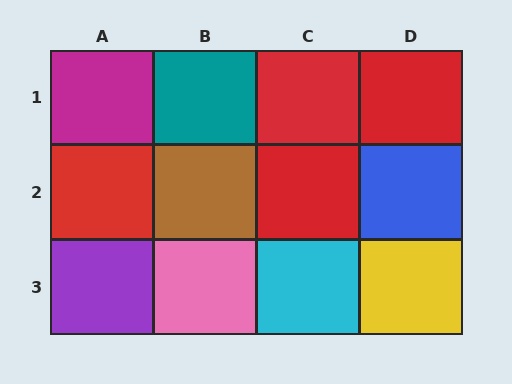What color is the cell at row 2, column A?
Red.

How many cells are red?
4 cells are red.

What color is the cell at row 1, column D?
Red.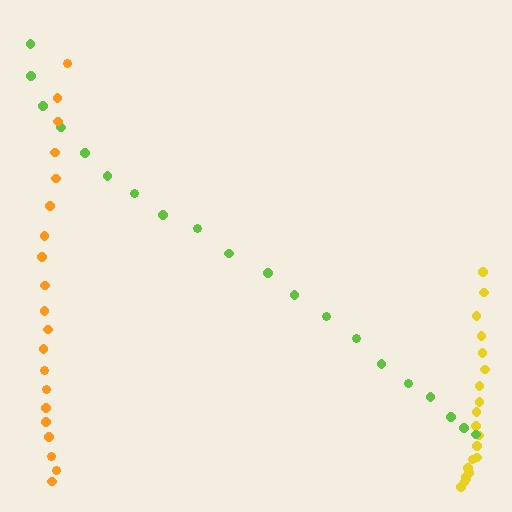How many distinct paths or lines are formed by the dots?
There are 3 distinct paths.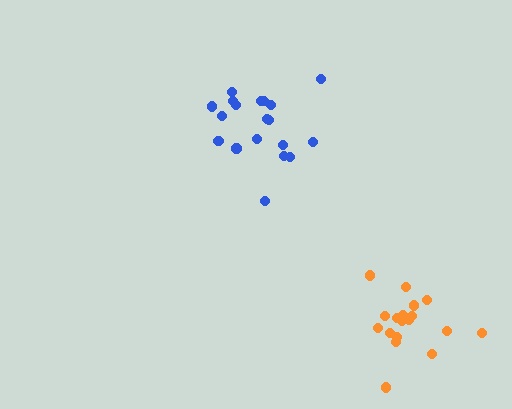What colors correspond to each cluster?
The clusters are colored: blue, orange.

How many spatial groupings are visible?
There are 2 spatial groupings.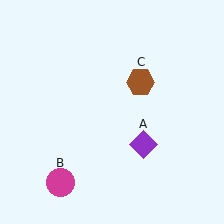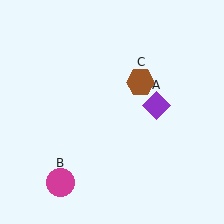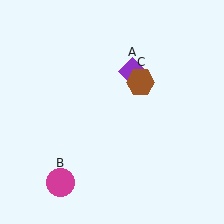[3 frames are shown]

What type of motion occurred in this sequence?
The purple diamond (object A) rotated counterclockwise around the center of the scene.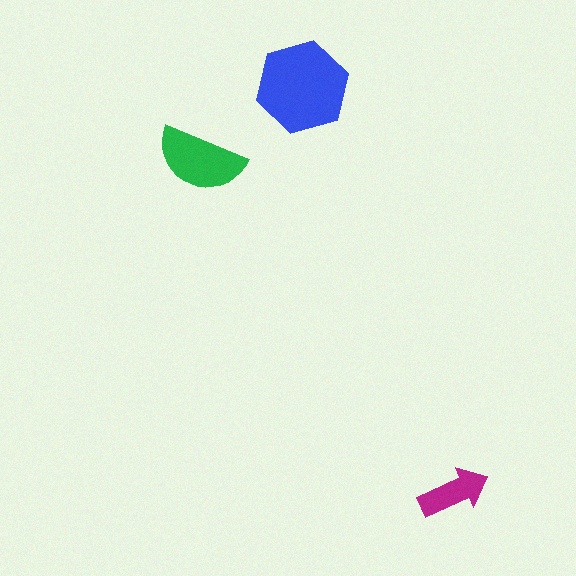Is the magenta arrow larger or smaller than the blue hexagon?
Smaller.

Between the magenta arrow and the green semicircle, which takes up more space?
The green semicircle.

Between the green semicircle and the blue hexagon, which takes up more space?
The blue hexagon.